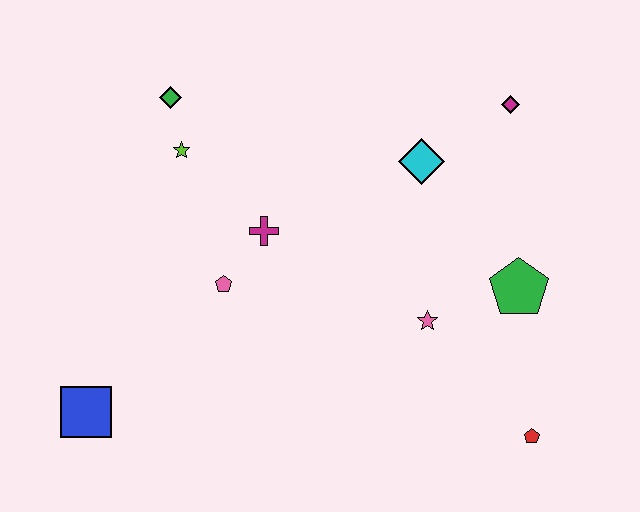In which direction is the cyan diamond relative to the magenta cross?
The cyan diamond is to the right of the magenta cross.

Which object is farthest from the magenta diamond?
The blue square is farthest from the magenta diamond.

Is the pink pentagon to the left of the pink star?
Yes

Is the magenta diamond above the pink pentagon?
Yes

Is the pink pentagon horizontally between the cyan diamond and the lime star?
Yes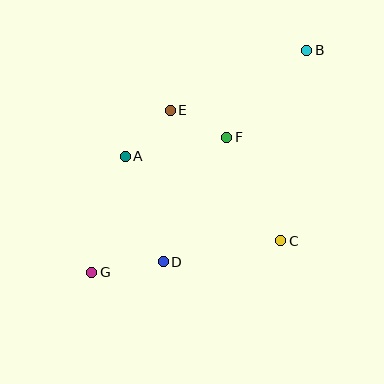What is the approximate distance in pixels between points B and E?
The distance between B and E is approximately 149 pixels.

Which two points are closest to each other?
Points E and F are closest to each other.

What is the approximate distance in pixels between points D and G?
The distance between D and G is approximately 72 pixels.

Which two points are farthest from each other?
Points B and G are farthest from each other.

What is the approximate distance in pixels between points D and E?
The distance between D and E is approximately 152 pixels.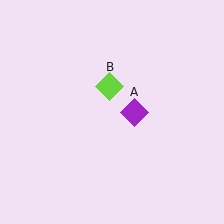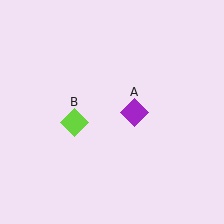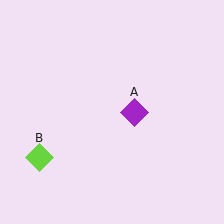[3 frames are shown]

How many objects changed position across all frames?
1 object changed position: lime diamond (object B).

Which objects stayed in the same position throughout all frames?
Purple diamond (object A) remained stationary.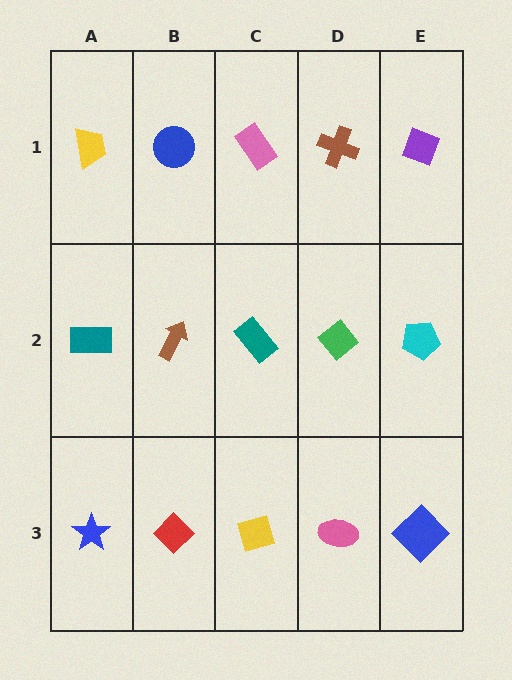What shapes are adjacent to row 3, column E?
A cyan pentagon (row 2, column E), a pink ellipse (row 3, column D).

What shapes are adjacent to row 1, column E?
A cyan pentagon (row 2, column E), a brown cross (row 1, column D).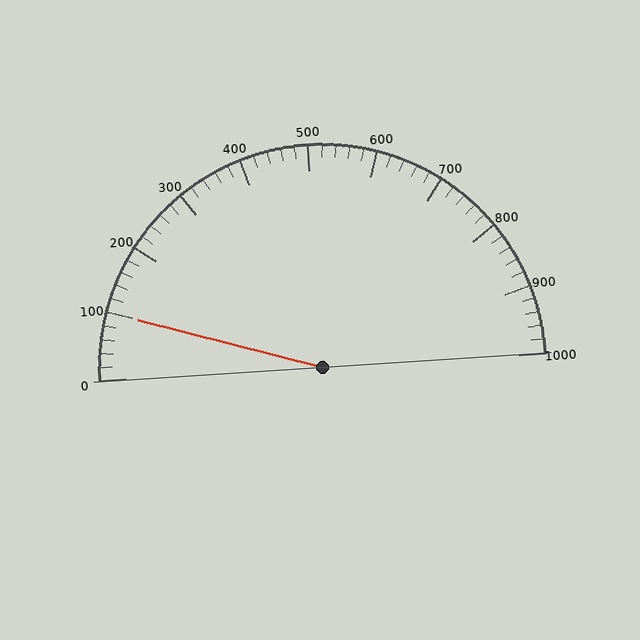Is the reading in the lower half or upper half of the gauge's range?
The reading is in the lower half of the range (0 to 1000).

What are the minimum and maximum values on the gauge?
The gauge ranges from 0 to 1000.